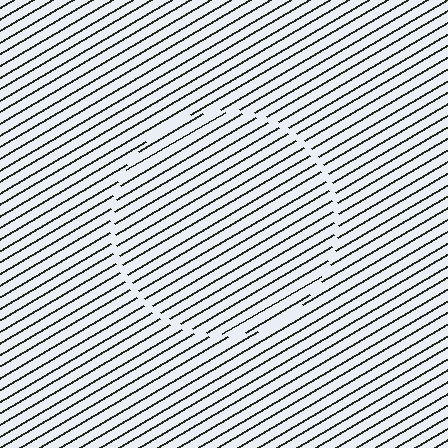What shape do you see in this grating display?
An illusory circle. The interior of the shape contains the same grating, shifted by half a period — the contour is defined by the phase discontinuity where line-ends from the inner and outer gratings abut.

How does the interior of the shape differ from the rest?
The interior of the shape contains the same grating, shifted by half a period — the contour is defined by the phase discontinuity where line-ends from the inner and outer gratings abut.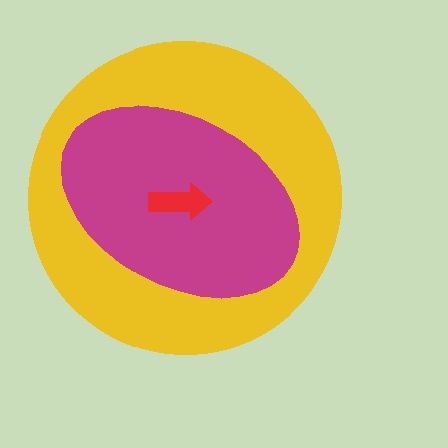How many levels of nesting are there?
3.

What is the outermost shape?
The yellow circle.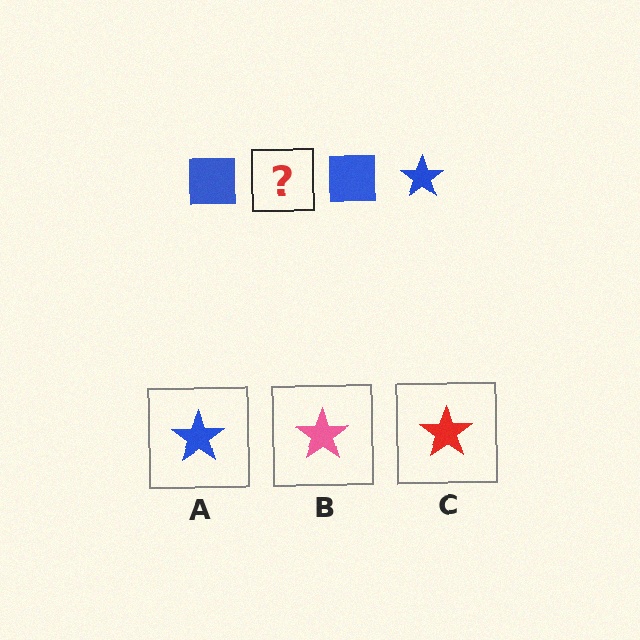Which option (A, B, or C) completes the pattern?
A.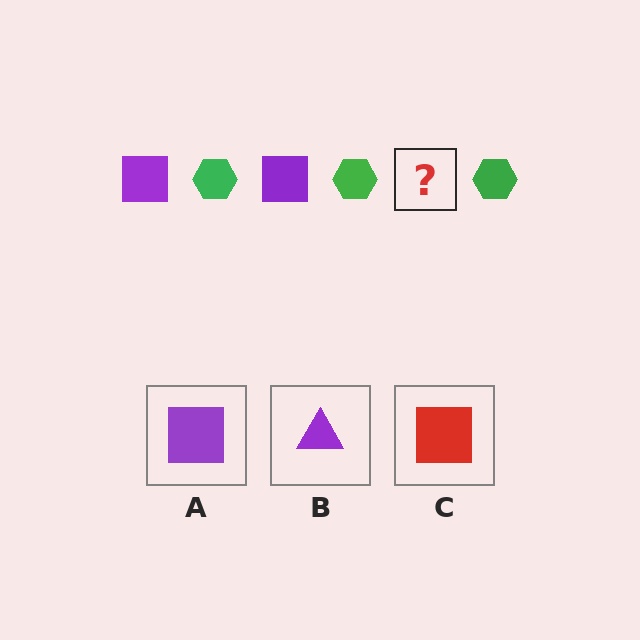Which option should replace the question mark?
Option A.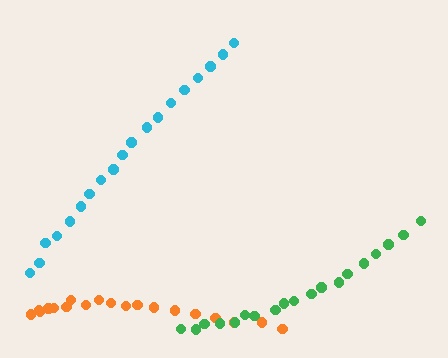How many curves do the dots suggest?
There are 3 distinct paths.